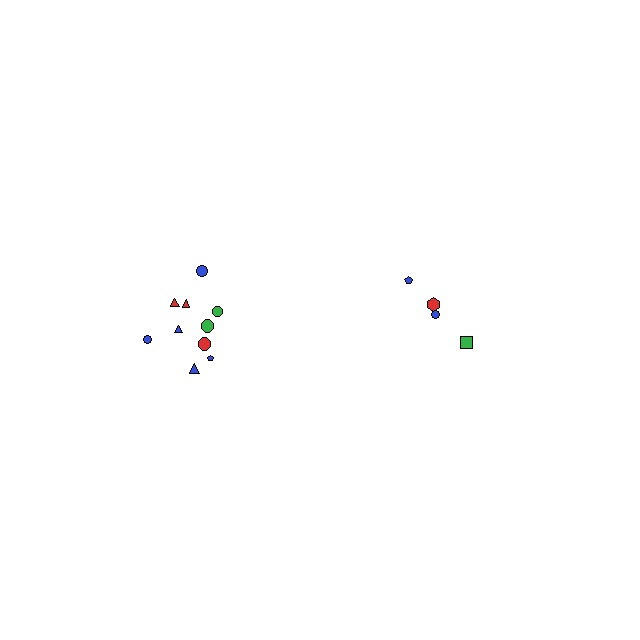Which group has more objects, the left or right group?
The left group.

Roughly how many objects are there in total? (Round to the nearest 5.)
Roughly 15 objects in total.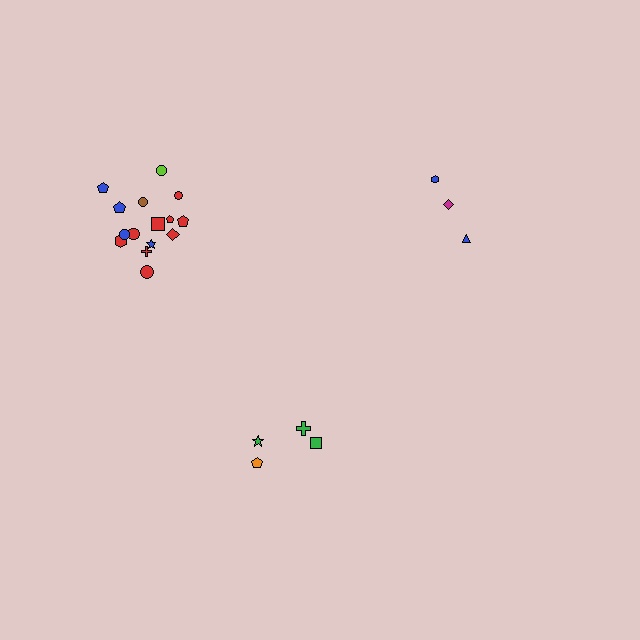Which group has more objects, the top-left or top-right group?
The top-left group.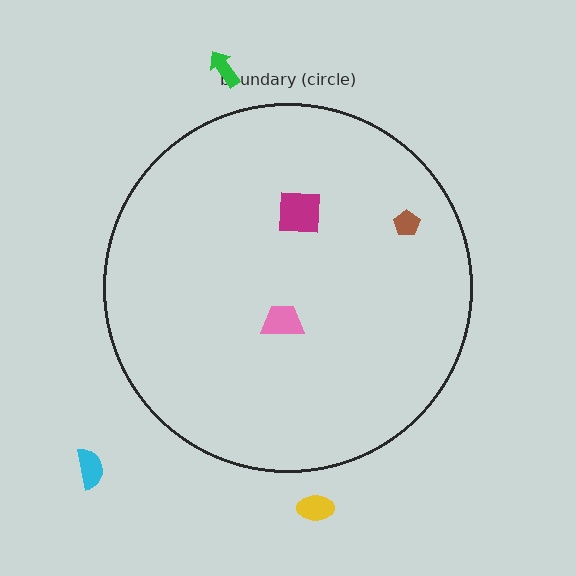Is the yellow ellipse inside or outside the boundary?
Outside.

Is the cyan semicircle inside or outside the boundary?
Outside.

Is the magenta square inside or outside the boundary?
Inside.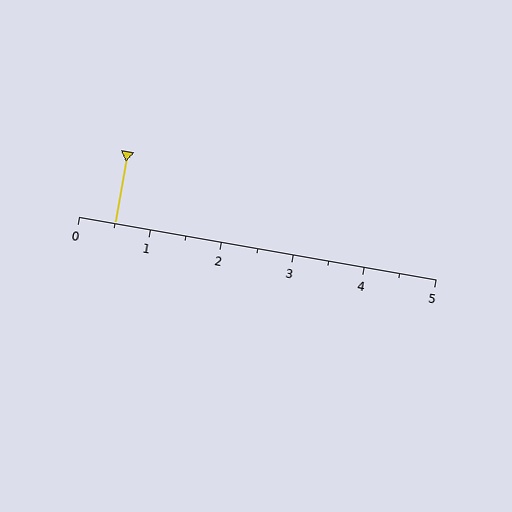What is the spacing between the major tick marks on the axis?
The major ticks are spaced 1 apart.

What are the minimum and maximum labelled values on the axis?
The axis runs from 0 to 5.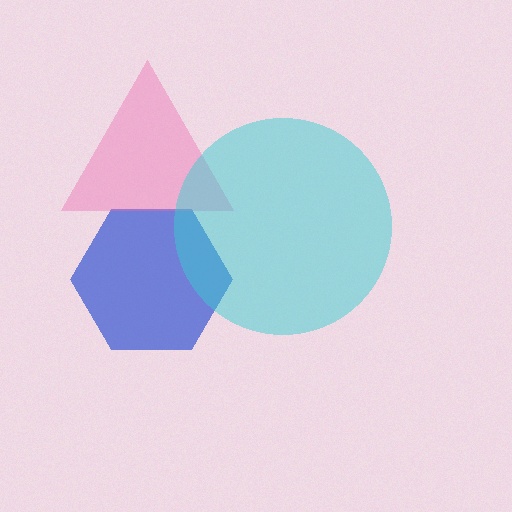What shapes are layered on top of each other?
The layered shapes are: a blue hexagon, a pink triangle, a cyan circle.